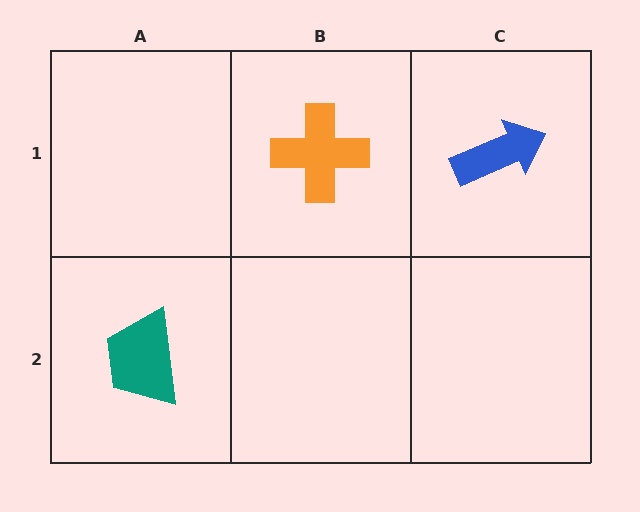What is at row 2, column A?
A teal trapezoid.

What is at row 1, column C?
A blue arrow.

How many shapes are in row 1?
2 shapes.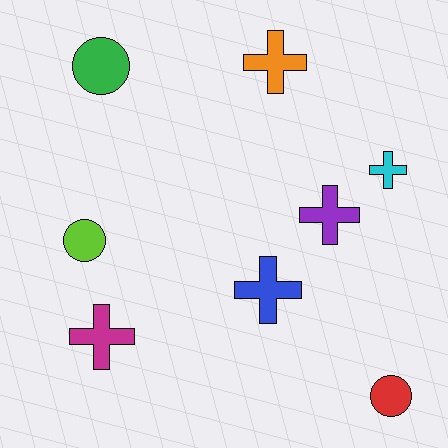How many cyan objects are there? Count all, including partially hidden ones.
There is 1 cyan object.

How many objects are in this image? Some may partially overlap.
There are 8 objects.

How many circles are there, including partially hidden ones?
There are 3 circles.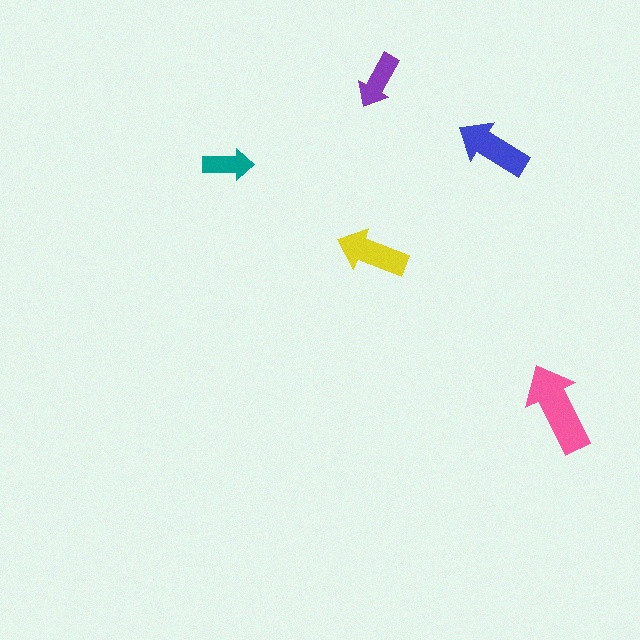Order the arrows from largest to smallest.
the pink one, the blue one, the yellow one, the purple one, the teal one.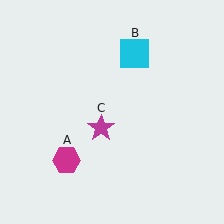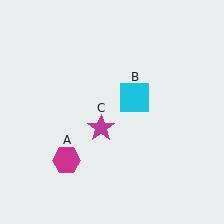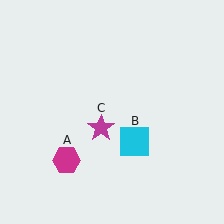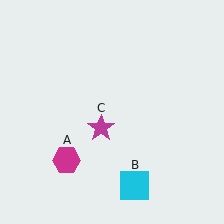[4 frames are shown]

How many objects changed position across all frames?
1 object changed position: cyan square (object B).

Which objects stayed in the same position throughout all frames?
Magenta hexagon (object A) and magenta star (object C) remained stationary.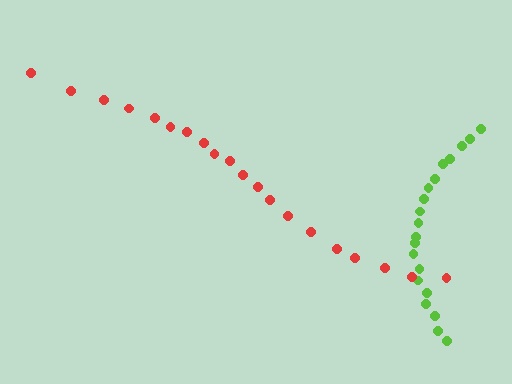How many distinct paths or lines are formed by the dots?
There are 2 distinct paths.